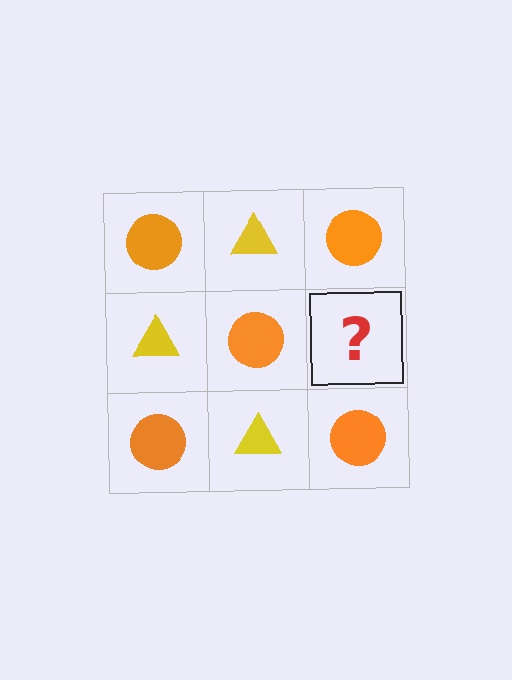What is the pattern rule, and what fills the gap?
The rule is that it alternates orange circle and yellow triangle in a checkerboard pattern. The gap should be filled with a yellow triangle.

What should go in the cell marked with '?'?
The missing cell should contain a yellow triangle.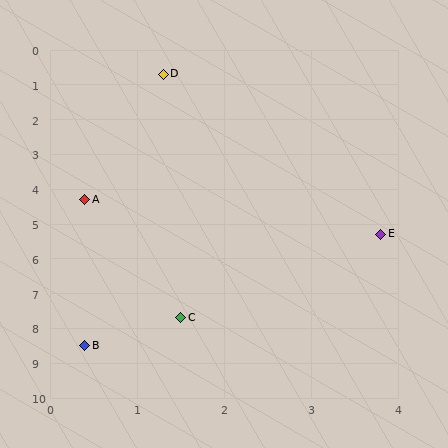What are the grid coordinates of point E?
Point E is at approximately (3.8, 5.3).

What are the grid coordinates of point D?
Point D is at approximately (1.3, 0.7).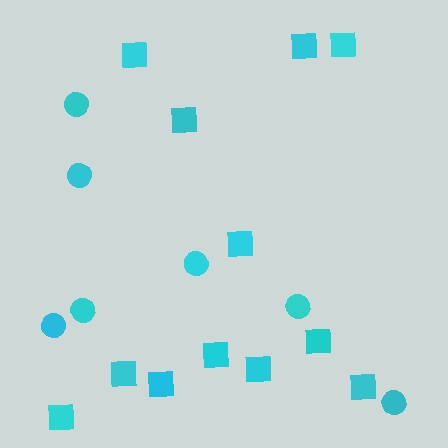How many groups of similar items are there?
There are 2 groups: one group of circles (7) and one group of squares (12).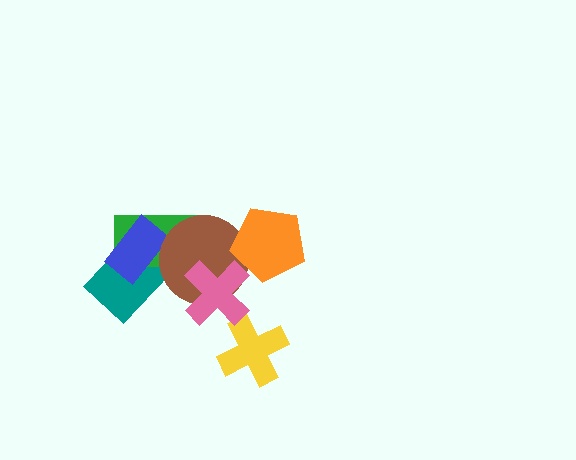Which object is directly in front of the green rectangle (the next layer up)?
The blue rectangle is directly in front of the green rectangle.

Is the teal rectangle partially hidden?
Yes, it is partially covered by another shape.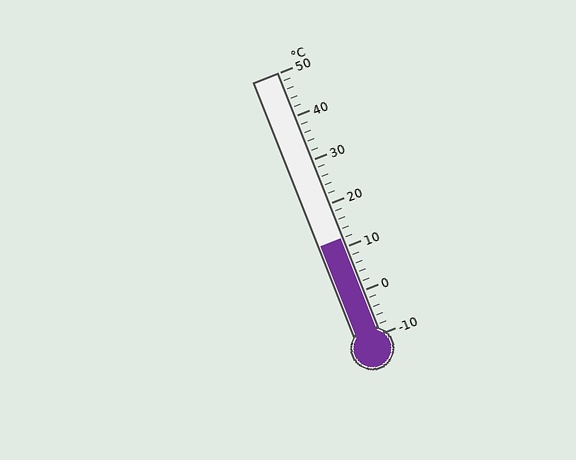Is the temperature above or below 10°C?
The temperature is above 10°C.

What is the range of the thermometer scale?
The thermometer scale ranges from -10°C to 50°C.